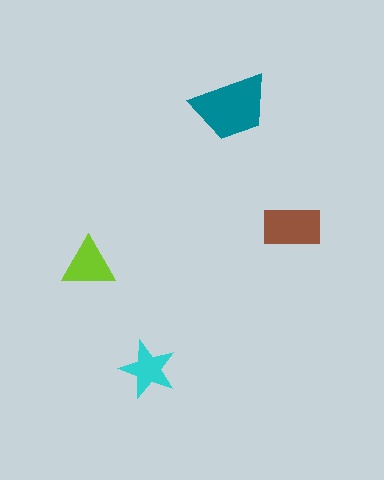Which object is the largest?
The teal trapezoid.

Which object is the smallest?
The cyan star.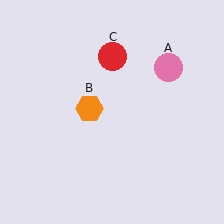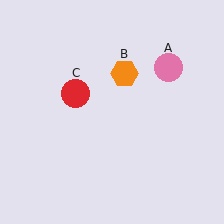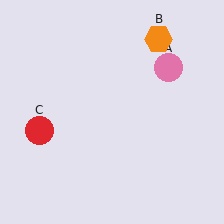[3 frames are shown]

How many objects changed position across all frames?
2 objects changed position: orange hexagon (object B), red circle (object C).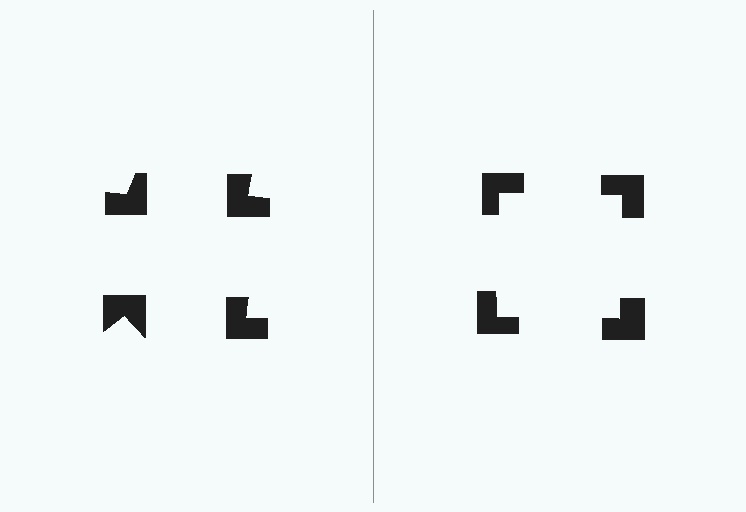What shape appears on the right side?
An illusory square.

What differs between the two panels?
The notched squares are positioned identically on both sides; only the wedge orientations differ. On the right they align to a square; on the left they are misaligned.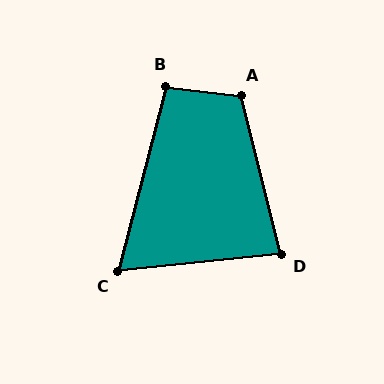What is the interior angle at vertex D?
Approximately 82 degrees (acute).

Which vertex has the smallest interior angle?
C, at approximately 70 degrees.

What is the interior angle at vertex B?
Approximately 98 degrees (obtuse).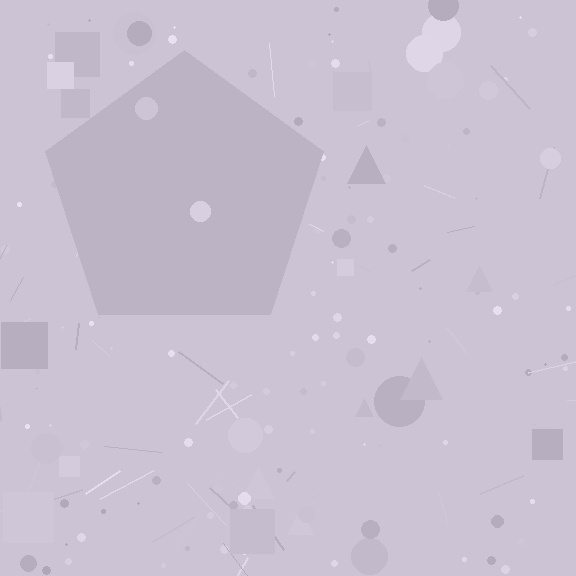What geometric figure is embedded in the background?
A pentagon is embedded in the background.